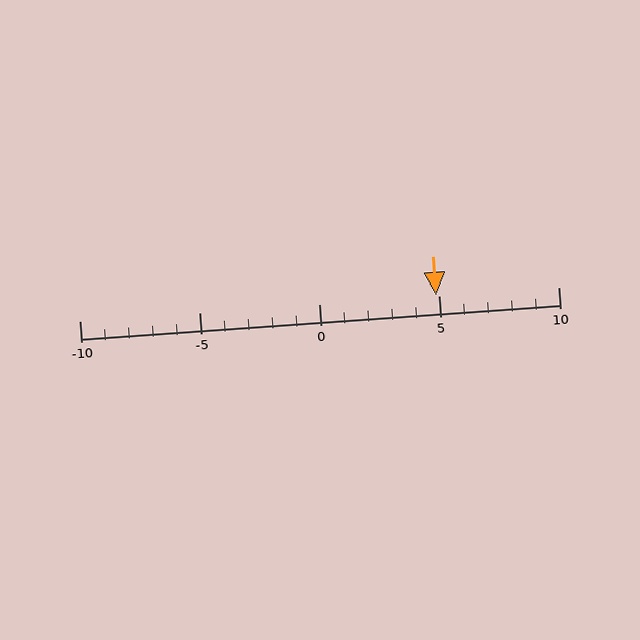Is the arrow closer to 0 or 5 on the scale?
The arrow is closer to 5.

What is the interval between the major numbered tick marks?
The major tick marks are spaced 5 units apart.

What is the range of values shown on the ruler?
The ruler shows values from -10 to 10.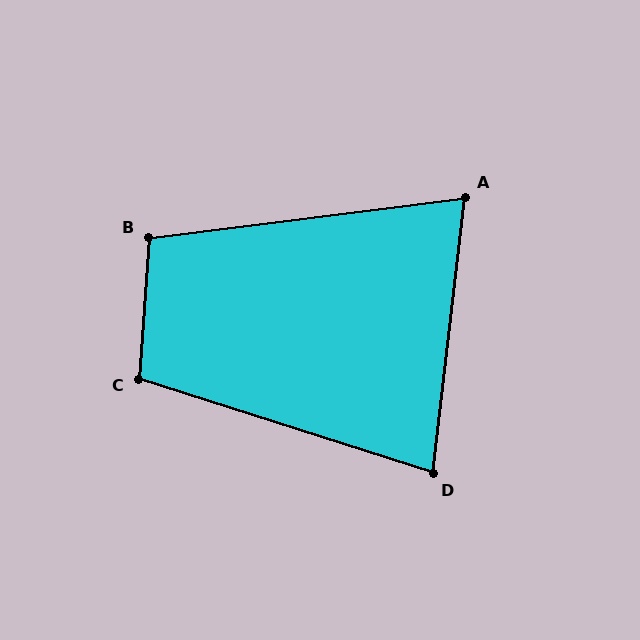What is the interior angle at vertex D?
Approximately 79 degrees (acute).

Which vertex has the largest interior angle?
C, at approximately 104 degrees.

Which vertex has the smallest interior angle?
A, at approximately 76 degrees.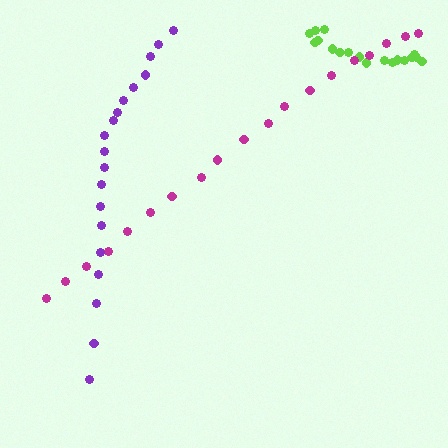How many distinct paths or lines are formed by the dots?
There are 3 distinct paths.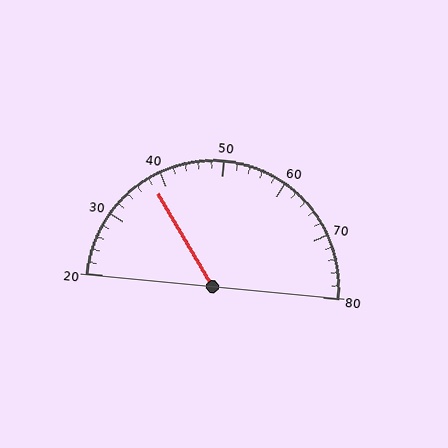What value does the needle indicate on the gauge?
The needle indicates approximately 38.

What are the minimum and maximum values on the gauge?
The gauge ranges from 20 to 80.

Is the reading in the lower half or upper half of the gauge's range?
The reading is in the lower half of the range (20 to 80).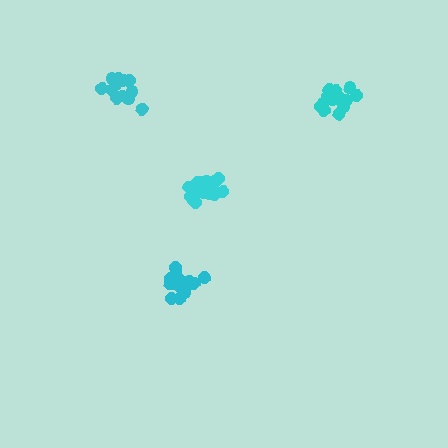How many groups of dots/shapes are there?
There are 4 groups.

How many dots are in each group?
Group 1: 17 dots, Group 2: 17 dots, Group 3: 12 dots, Group 4: 18 dots (64 total).